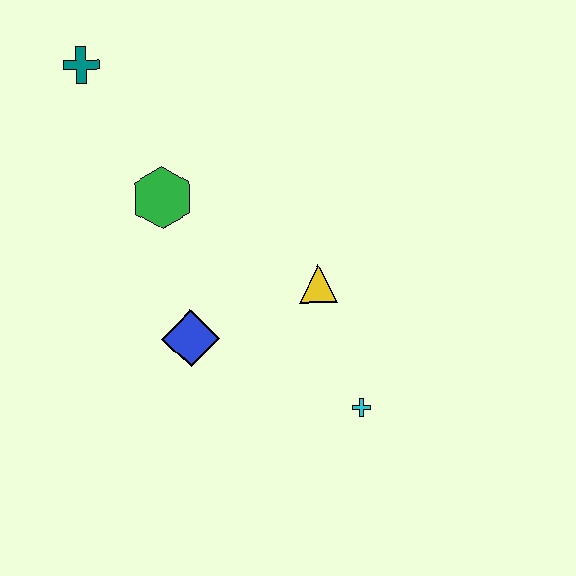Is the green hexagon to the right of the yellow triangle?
No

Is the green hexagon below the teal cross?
Yes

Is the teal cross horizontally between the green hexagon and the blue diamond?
No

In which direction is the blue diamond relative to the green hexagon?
The blue diamond is below the green hexagon.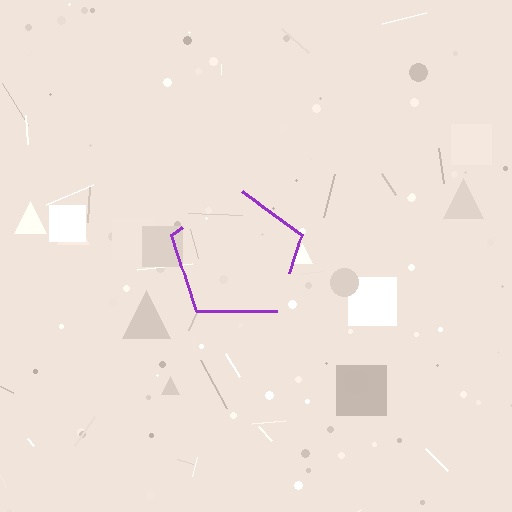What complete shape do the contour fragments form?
The contour fragments form a pentagon.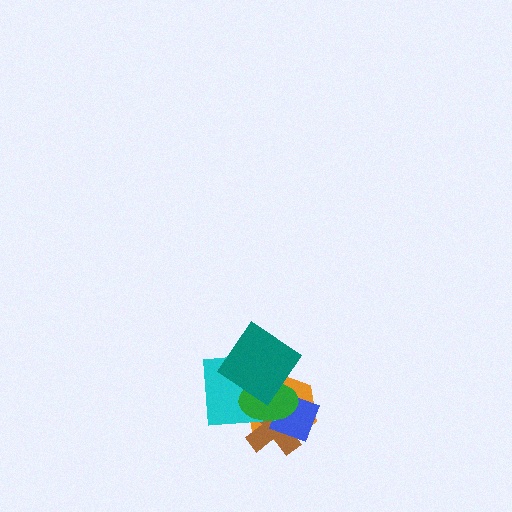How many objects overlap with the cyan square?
5 objects overlap with the cyan square.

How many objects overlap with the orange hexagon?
5 objects overlap with the orange hexagon.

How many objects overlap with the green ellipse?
5 objects overlap with the green ellipse.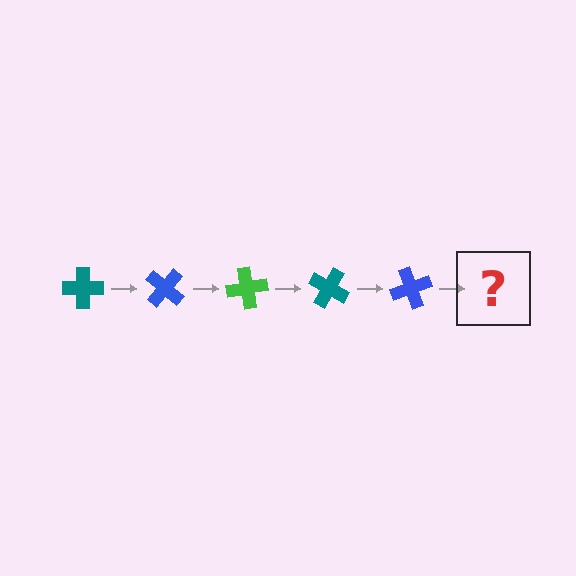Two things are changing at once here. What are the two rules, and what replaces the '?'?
The two rules are that it rotates 40 degrees each step and the color cycles through teal, blue, and green. The '?' should be a green cross, rotated 200 degrees from the start.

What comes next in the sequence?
The next element should be a green cross, rotated 200 degrees from the start.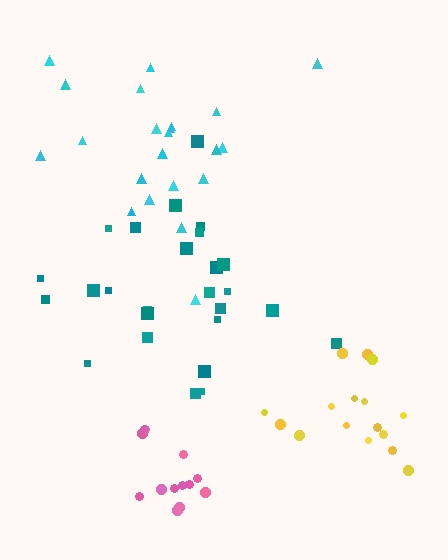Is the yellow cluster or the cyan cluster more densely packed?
Yellow.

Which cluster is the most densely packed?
Pink.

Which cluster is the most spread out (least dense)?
Teal.